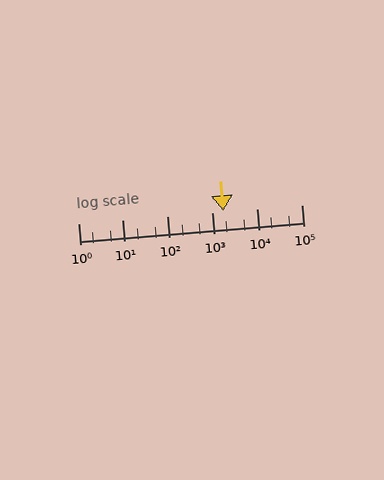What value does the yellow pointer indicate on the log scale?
The pointer indicates approximately 1800.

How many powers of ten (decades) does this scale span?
The scale spans 5 decades, from 1 to 100000.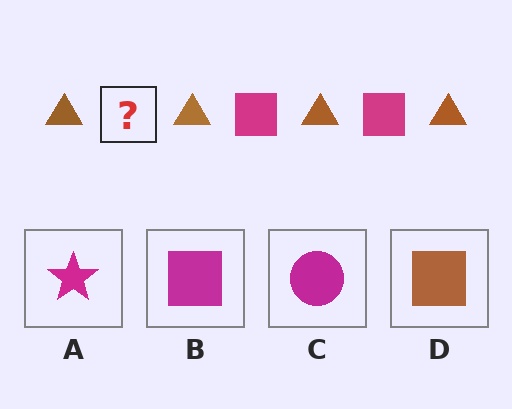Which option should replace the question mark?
Option B.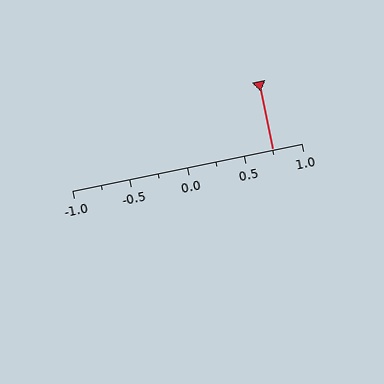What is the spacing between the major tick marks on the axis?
The major ticks are spaced 0.5 apart.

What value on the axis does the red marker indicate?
The marker indicates approximately 0.75.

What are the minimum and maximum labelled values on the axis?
The axis runs from -1.0 to 1.0.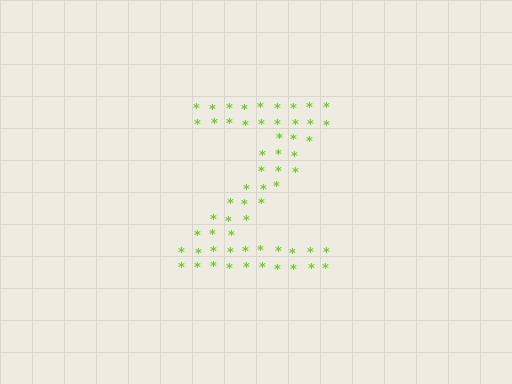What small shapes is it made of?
It is made of small asterisks.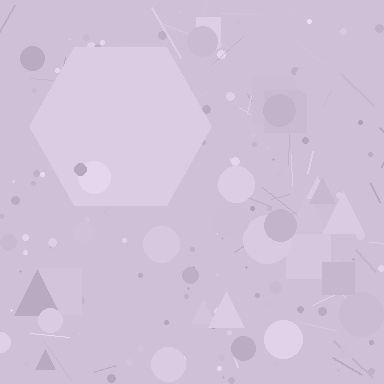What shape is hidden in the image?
A hexagon is hidden in the image.